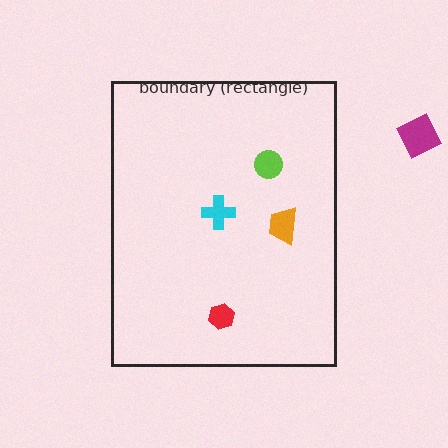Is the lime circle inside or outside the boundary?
Inside.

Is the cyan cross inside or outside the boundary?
Inside.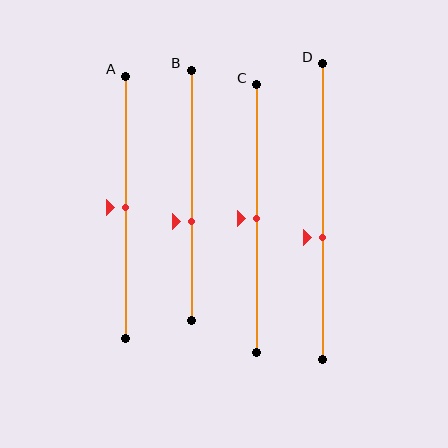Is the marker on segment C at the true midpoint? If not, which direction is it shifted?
Yes, the marker on segment C is at the true midpoint.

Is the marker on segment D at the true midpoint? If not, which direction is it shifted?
No, the marker on segment D is shifted downward by about 9% of the segment length.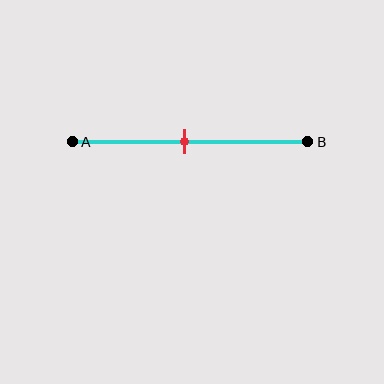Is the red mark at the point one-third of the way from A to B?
No, the mark is at about 50% from A, not at the 33% one-third point.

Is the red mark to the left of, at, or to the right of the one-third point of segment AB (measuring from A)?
The red mark is to the right of the one-third point of segment AB.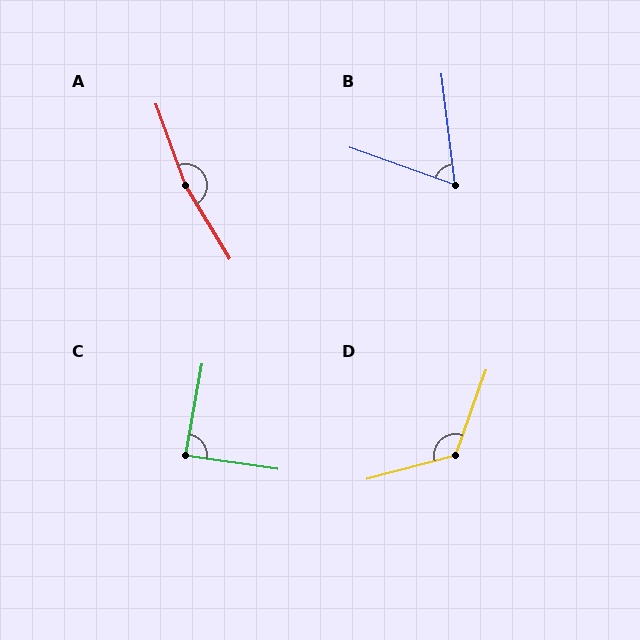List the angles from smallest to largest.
B (64°), C (88°), D (125°), A (169°).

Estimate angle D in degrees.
Approximately 125 degrees.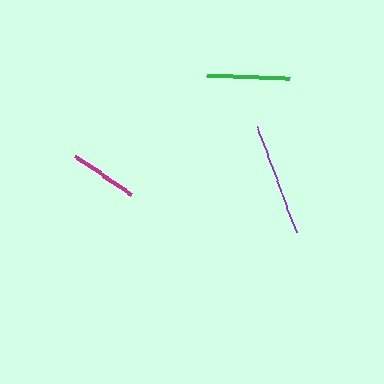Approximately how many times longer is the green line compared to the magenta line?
The green line is approximately 1.2 times the length of the magenta line.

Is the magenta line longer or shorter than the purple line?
The purple line is longer than the magenta line.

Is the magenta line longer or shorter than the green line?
The green line is longer than the magenta line.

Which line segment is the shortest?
The magenta line is the shortest at approximately 68 pixels.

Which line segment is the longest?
The purple line is the longest at approximately 113 pixels.